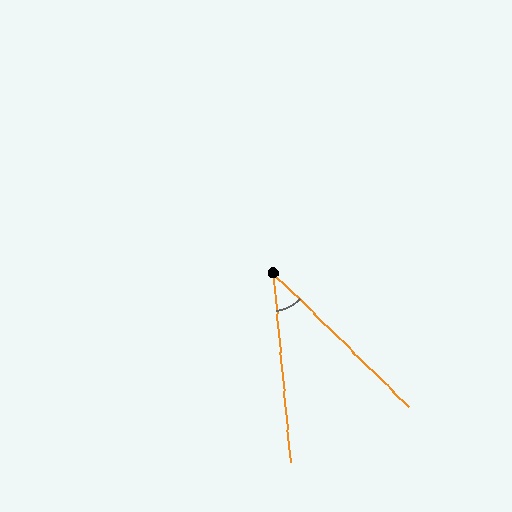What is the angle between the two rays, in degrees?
Approximately 40 degrees.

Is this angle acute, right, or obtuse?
It is acute.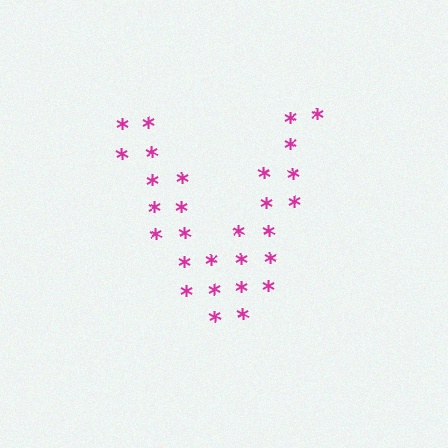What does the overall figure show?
The overall figure shows the letter V.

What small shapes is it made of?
It is made of small asterisks.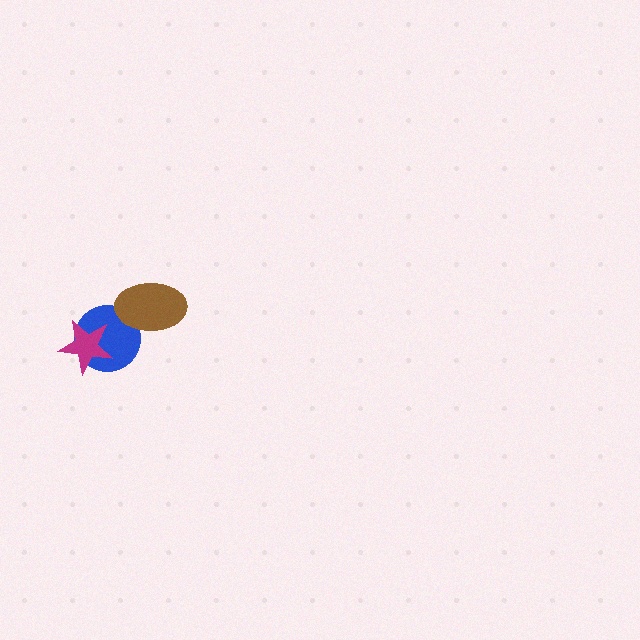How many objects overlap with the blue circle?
2 objects overlap with the blue circle.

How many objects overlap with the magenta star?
1 object overlaps with the magenta star.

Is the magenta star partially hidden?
No, no other shape covers it.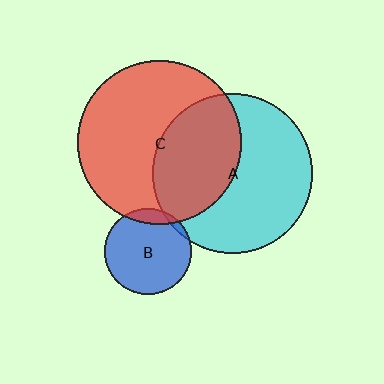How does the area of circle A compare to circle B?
Approximately 3.4 times.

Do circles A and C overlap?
Yes.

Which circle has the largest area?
Circle C (red).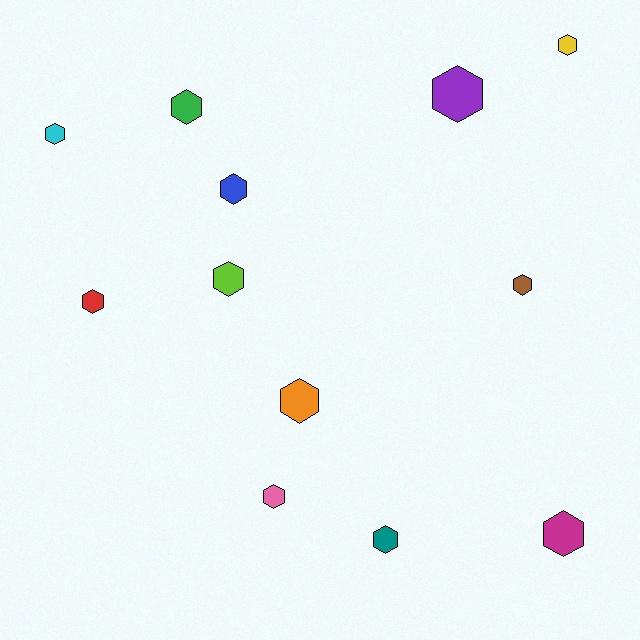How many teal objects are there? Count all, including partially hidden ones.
There is 1 teal object.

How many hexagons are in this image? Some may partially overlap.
There are 12 hexagons.